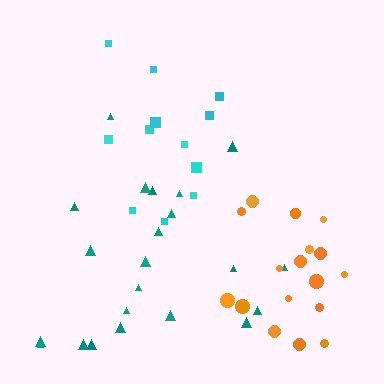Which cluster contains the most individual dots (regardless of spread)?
Teal (22).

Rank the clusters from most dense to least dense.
orange, teal, cyan.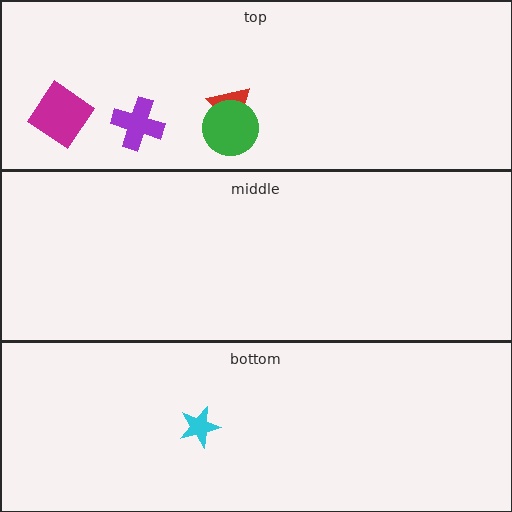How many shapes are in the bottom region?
1.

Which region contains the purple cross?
The top region.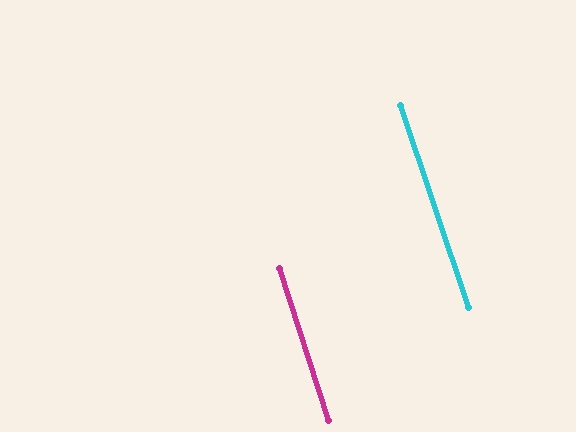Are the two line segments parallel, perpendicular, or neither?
Parallel — their directions differ by only 0.8°.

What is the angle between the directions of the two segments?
Approximately 1 degree.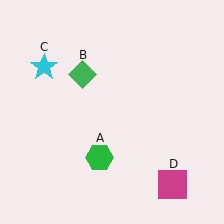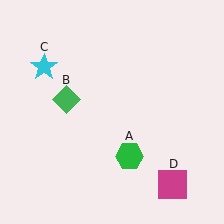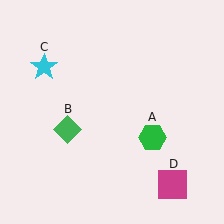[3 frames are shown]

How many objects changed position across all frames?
2 objects changed position: green hexagon (object A), green diamond (object B).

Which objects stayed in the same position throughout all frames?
Cyan star (object C) and magenta square (object D) remained stationary.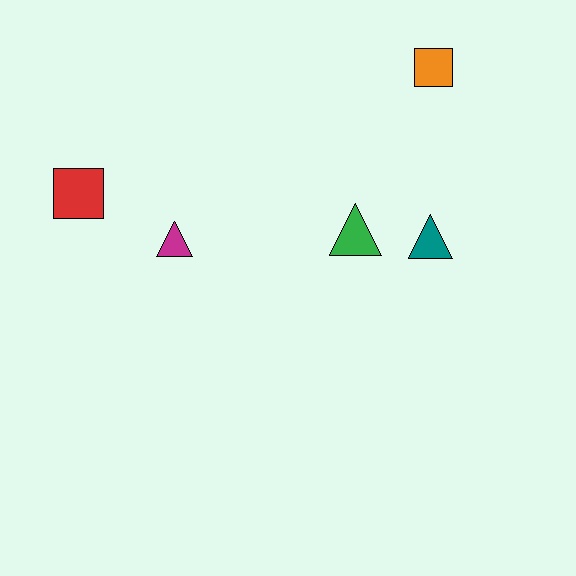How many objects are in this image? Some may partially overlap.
There are 5 objects.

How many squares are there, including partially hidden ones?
There are 2 squares.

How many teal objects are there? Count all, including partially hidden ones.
There is 1 teal object.